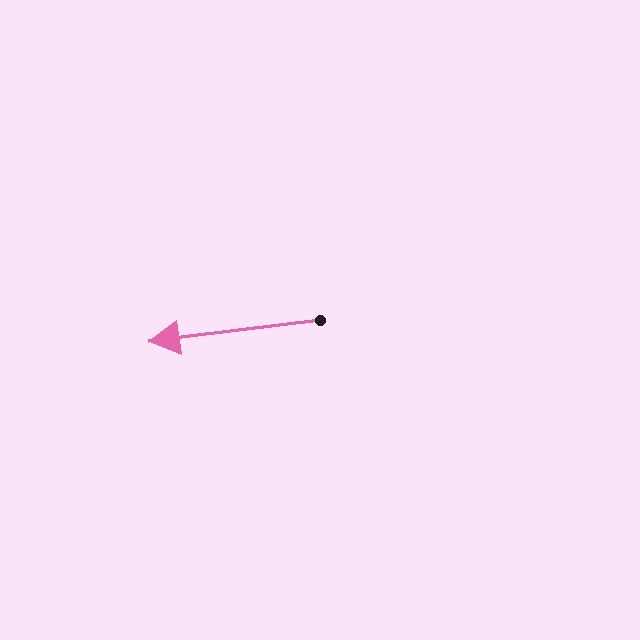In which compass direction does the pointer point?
West.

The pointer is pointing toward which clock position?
Roughly 9 o'clock.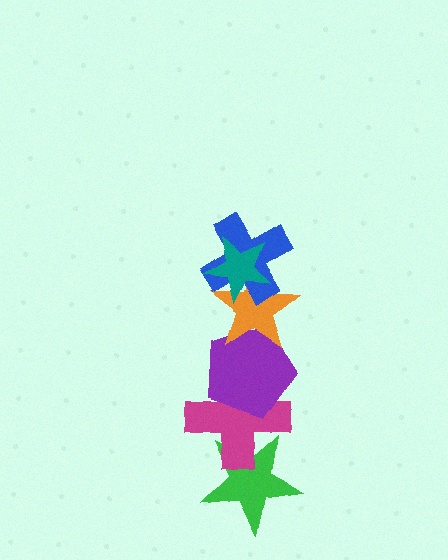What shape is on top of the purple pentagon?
The orange star is on top of the purple pentagon.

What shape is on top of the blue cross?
The teal star is on top of the blue cross.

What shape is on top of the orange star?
The blue cross is on top of the orange star.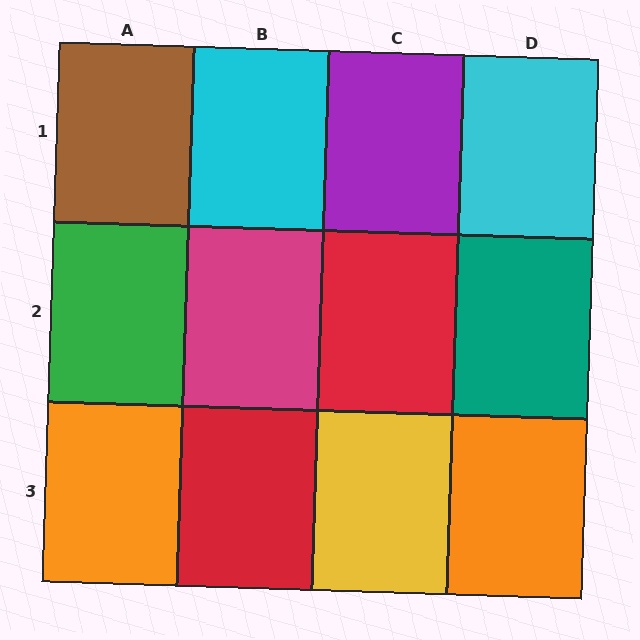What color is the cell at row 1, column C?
Purple.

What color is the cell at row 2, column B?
Magenta.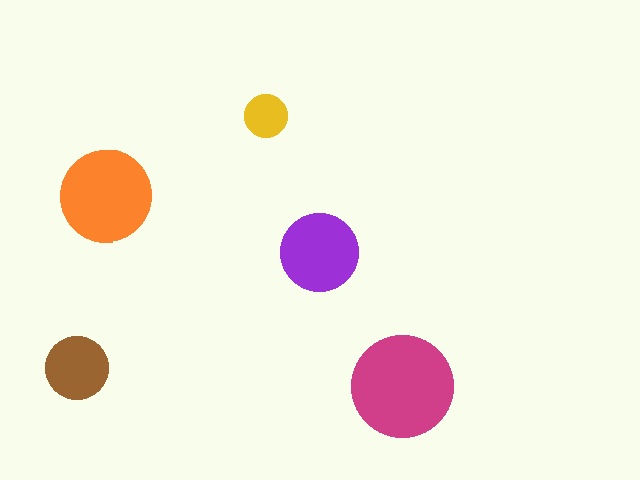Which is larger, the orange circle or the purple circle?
The orange one.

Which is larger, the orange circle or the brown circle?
The orange one.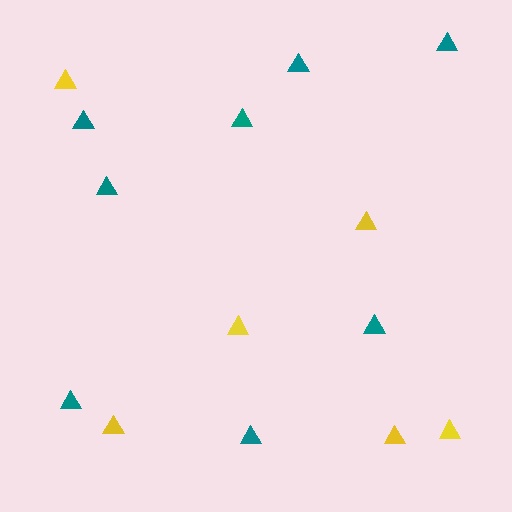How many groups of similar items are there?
There are 2 groups: one group of yellow triangles (6) and one group of teal triangles (8).